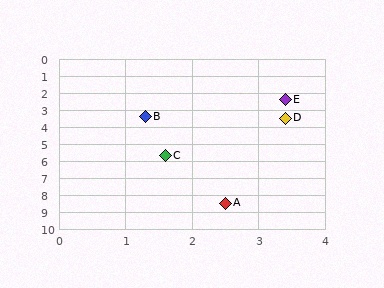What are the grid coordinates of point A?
Point A is at approximately (2.5, 8.5).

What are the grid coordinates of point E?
Point E is at approximately (3.4, 2.4).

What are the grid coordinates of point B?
Point B is at approximately (1.3, 3.4).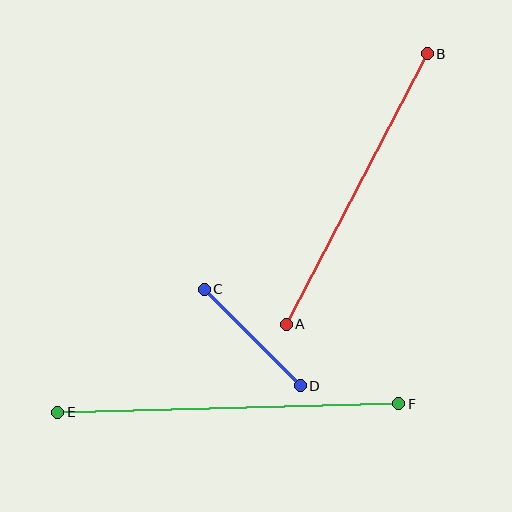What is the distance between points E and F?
The distance is approximately 341 pixels.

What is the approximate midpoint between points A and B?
The midpoint is at approximately (357, 189) pixels.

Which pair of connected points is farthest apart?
Points E and F are farthest apart.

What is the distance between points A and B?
The distance is approximately 305 pixels.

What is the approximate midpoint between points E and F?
The midpoint is at approximately (228, 408) pixels.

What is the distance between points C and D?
The distance is approximately 136 pixels.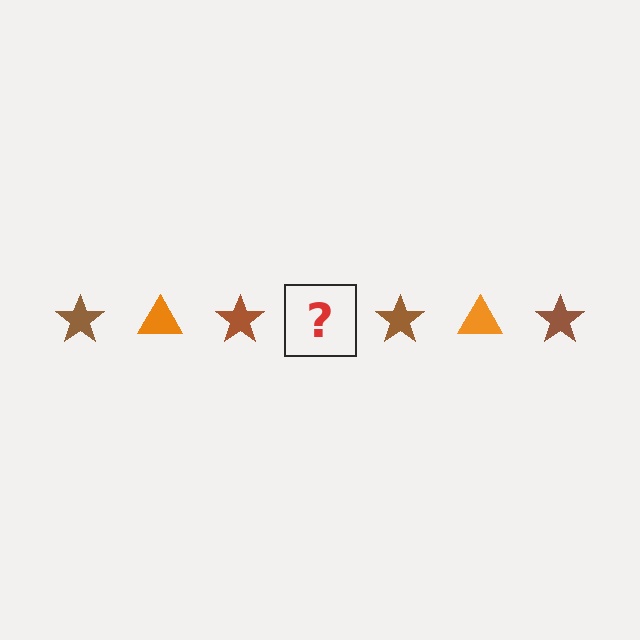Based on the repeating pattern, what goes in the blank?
The blank should be an orange triangle.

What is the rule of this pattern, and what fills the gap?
The rule is that the pattern alternates between brown star and orange triangle. The gap should be filled with an orange triangle.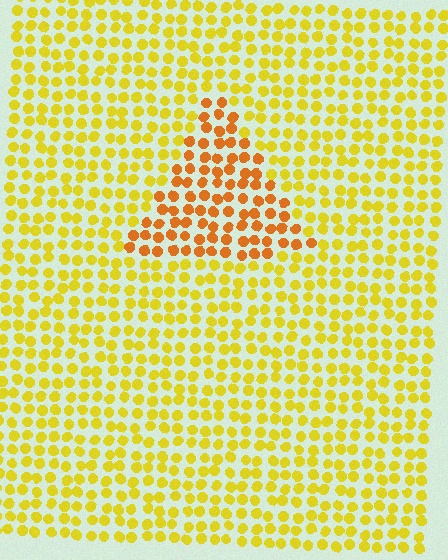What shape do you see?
I see a triangle.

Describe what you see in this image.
The image is filled with small yellow elements in a uniform arrangement. A triangle-shaped region is visible where the elements are tinted to a slightly different hue, forming a subtle color boundary.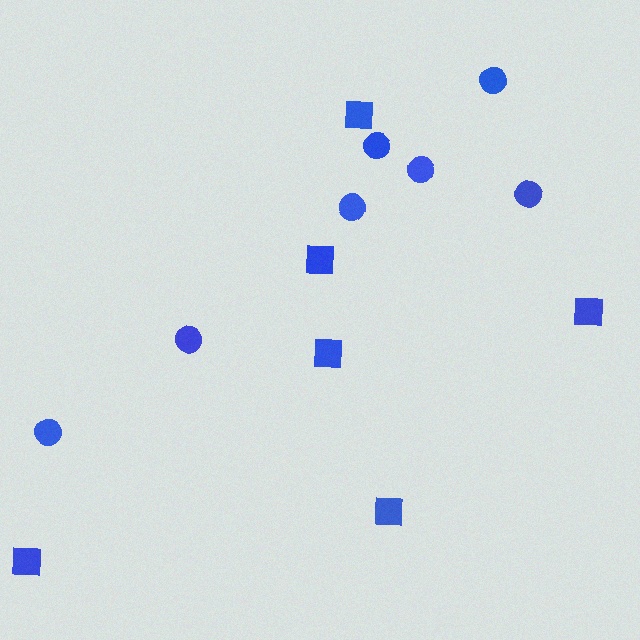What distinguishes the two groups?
There are 2 groups: one group of squares (6) and one group of circles (7).